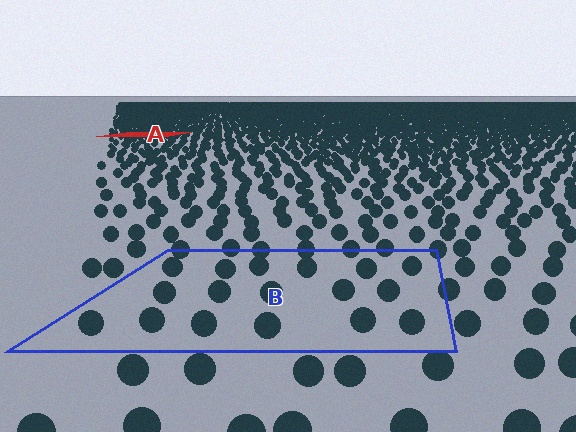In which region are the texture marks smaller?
The texture marks are smaller in region A, because it is farther away.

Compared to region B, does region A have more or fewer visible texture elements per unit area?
Region A has more texture elements per unit area — they are packed more densely because it is farther away.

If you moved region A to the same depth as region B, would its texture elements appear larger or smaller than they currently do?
They would appear larger. At a closer depth, the same texture elements are projected at a bigger on-screen size.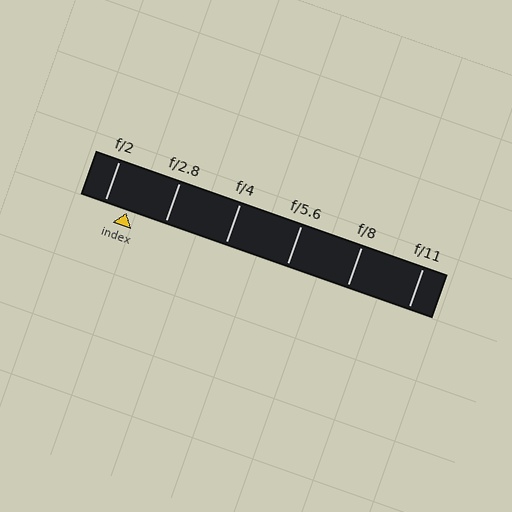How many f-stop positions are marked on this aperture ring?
There are 6 f-stop positions marked.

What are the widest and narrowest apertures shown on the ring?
The widest aperture shown is f/2 and the narrowest is f/11.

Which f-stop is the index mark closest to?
The index mark is closest to f/2.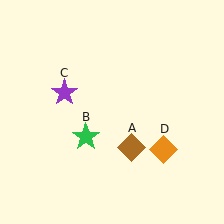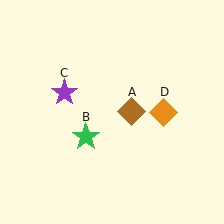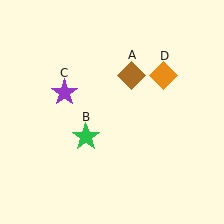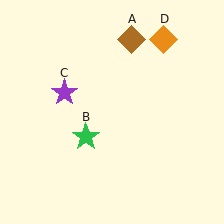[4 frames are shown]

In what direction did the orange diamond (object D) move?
The orange diamond (object D) moved up.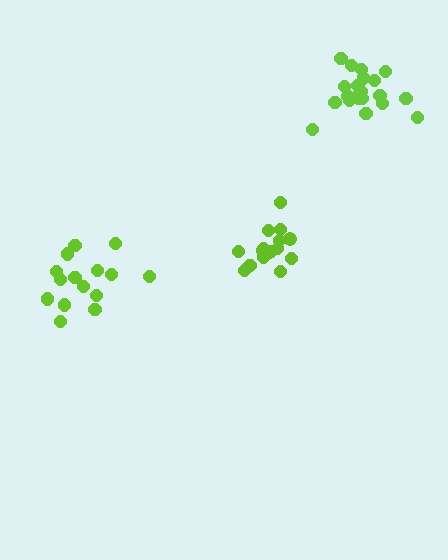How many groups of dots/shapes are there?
There are 3 groups.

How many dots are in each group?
Group 1: 15 dots, Group 2: 15 dots, Group 3: 21 dots (51 total).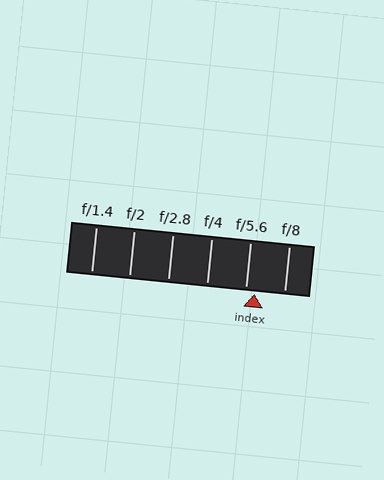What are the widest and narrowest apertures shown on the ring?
The widest aperture shown is f/1.4 and the narrowest is f/8.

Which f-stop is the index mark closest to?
The index mark is closest to f/5.6.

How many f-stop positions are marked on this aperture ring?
There are 6 f-stop positions marked.